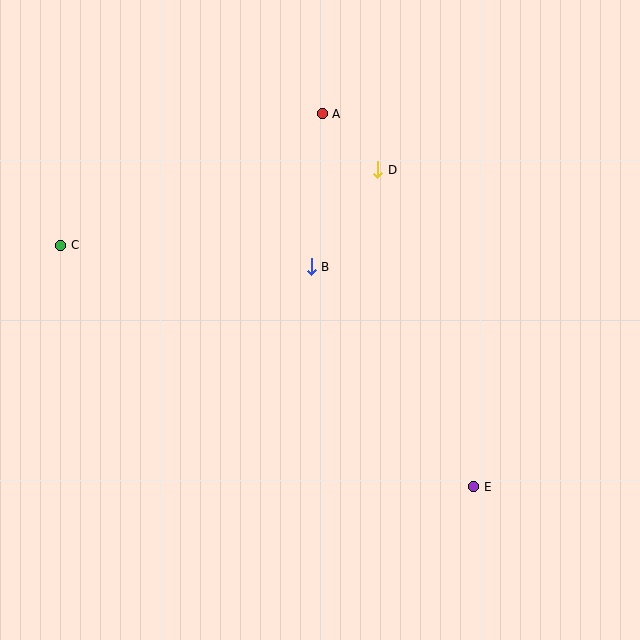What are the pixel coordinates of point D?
Point D is at (378, 170).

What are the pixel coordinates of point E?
Point E is at (474, 487).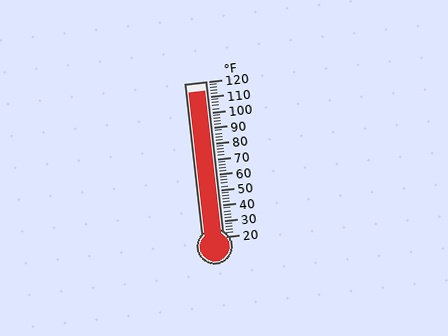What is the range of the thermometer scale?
The thermometer scale ranges from 20°F to 120°F.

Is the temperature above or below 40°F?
The temperature is above 40°F.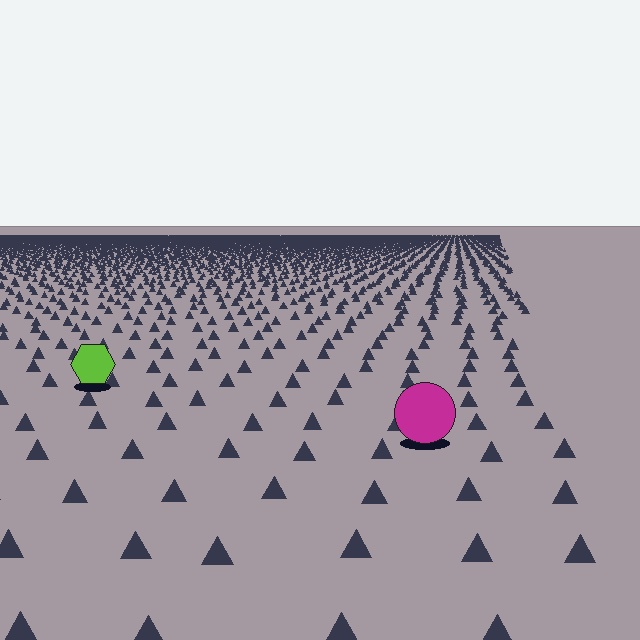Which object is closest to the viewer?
The magenta circle is closest. The texture marks near it are larger and more spread out.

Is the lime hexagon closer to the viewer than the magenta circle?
No. The magenta circle is closer — you can tell from the texture gradient: the ground texture is coarser near it.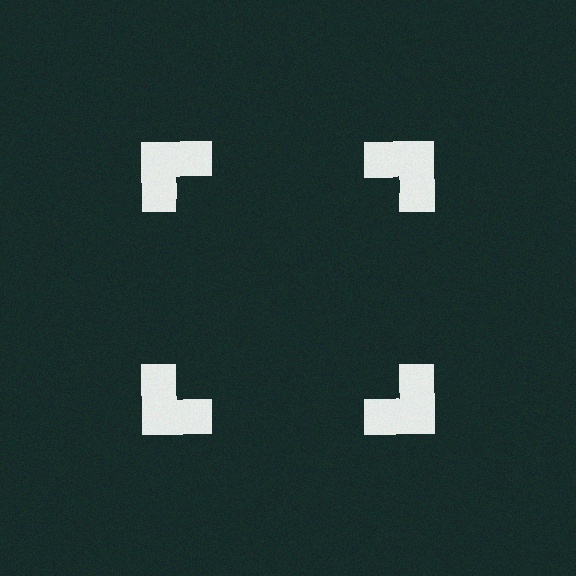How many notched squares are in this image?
There are 4 — one at each vertex of the illusory square.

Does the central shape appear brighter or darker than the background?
It typically appears slightly darker than the background, even though no actual brightness change is drawn.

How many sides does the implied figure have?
4 sides.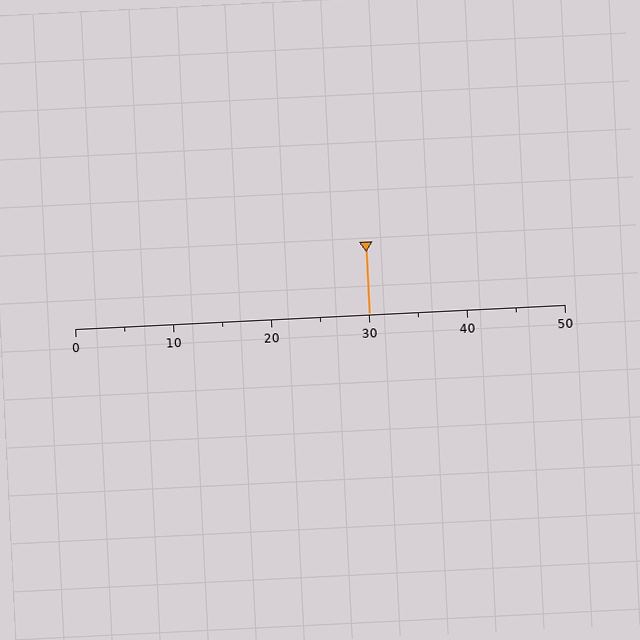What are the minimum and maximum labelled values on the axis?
The axis runs from 0 to 50.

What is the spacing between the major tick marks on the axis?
The major ticks are spaced 10 apart.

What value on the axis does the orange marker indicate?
The marker indicates approximately 30.